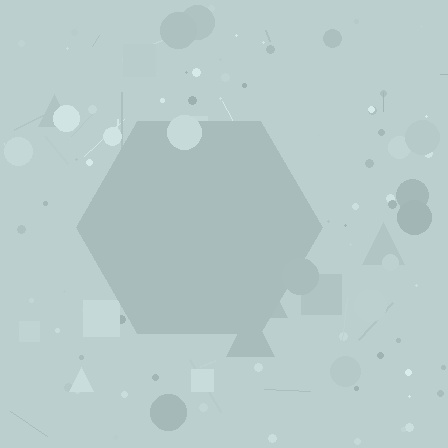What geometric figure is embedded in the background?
A hexagon is embedded in the background.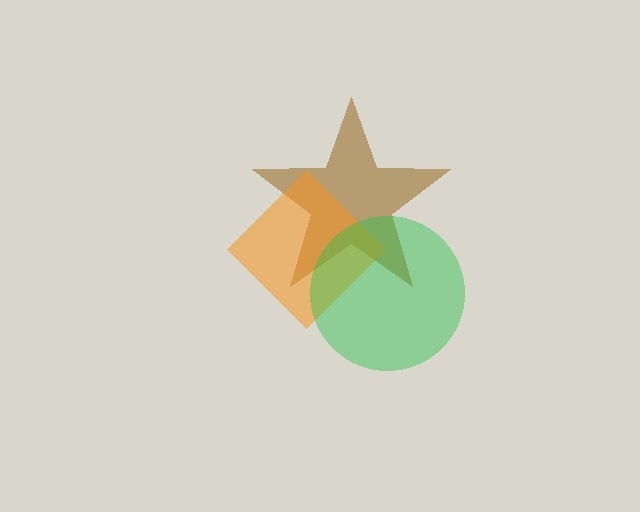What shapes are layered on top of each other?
The layered shapes are: a brown star, an orange diamond, a green circle.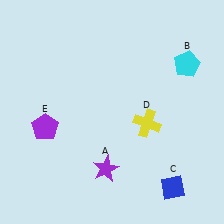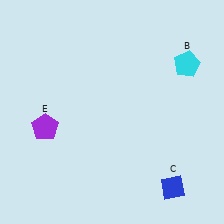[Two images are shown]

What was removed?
The purple star (A), the yellow cross (D) were removed in Image 2.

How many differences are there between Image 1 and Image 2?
There are 2 differences between the two images.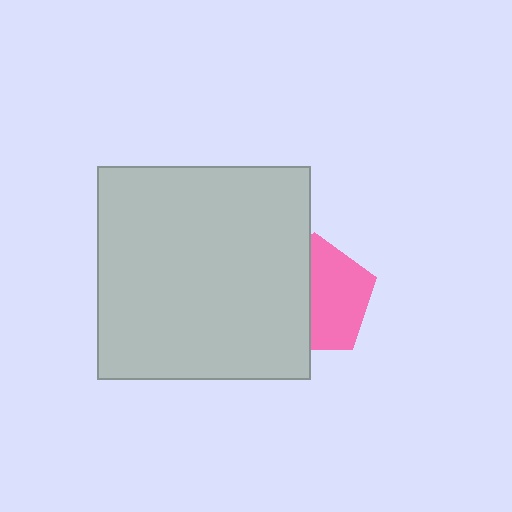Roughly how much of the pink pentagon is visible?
About half of it is visible (roughly 53%).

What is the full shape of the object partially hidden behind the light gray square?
The partially hidden object is a pink pentagon.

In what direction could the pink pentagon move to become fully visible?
The pink pentagon could move right. That would shift it out from behind the light gray square entirely.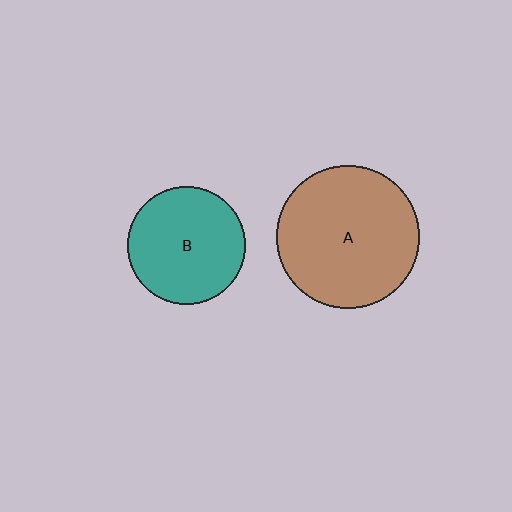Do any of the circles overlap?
No, none of the circles overlap.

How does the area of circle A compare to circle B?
Approximately 1.5 times.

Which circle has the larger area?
Circle A (brown).